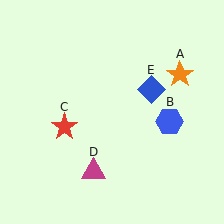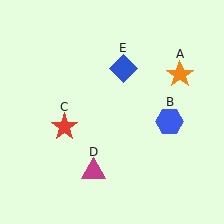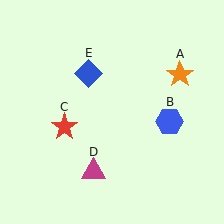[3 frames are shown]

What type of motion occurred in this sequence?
The blue diamond (object E) rotated counterclockwise around the center of the scene.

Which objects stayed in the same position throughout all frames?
Orange star (object A) and blue hexagon (object B) and red star (object C) and magenta triangle (object D) remained stationary.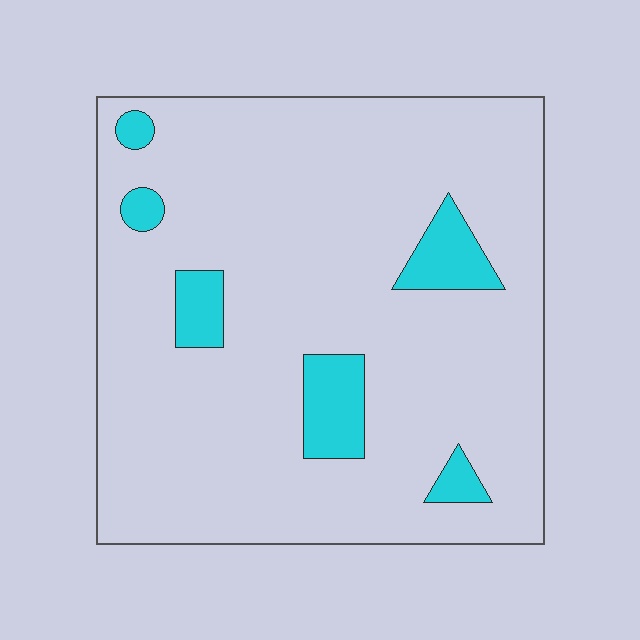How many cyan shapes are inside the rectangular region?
6.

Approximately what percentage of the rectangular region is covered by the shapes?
Approximately 10%.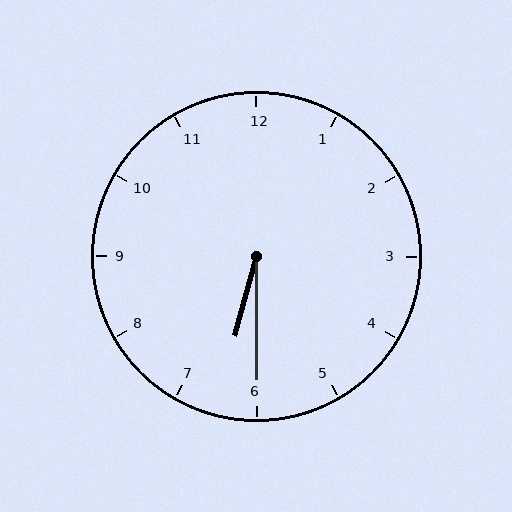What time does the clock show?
6:30.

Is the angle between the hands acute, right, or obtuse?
It is acute.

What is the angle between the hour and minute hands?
Approximately 15 degrees.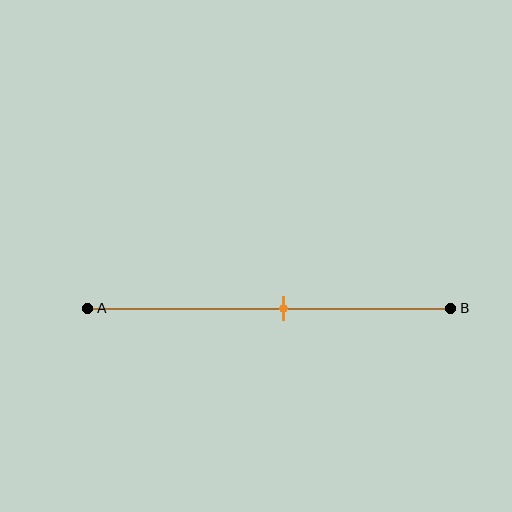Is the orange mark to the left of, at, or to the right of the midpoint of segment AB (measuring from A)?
The orange mark is to the right of the midpoint of segment AB.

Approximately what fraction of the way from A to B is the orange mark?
The orange mark is approximately 55% of the way from A to B.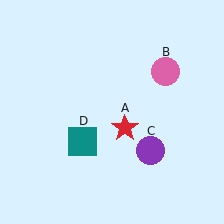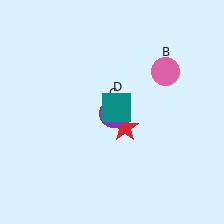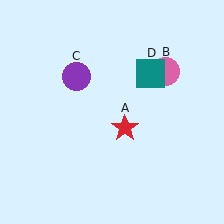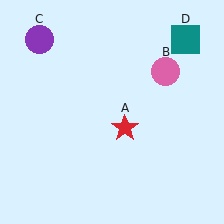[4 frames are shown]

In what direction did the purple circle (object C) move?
The purple circle (object C) moved up and to the left.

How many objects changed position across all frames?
2 objects changed position: purple circle (object C), teal square (object D).